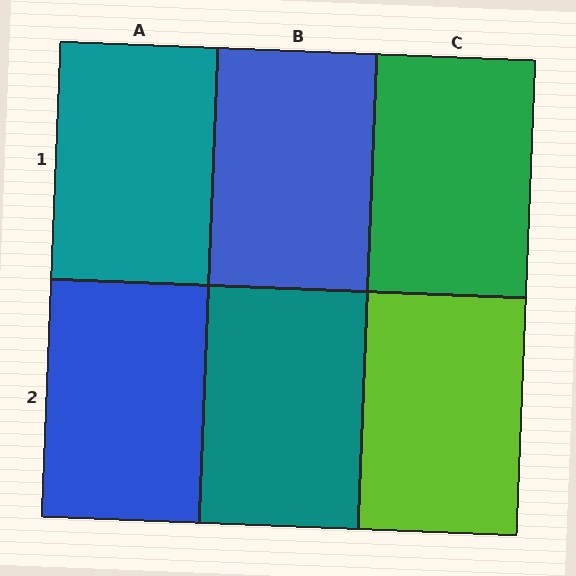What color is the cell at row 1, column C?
Green.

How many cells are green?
1 cell is green.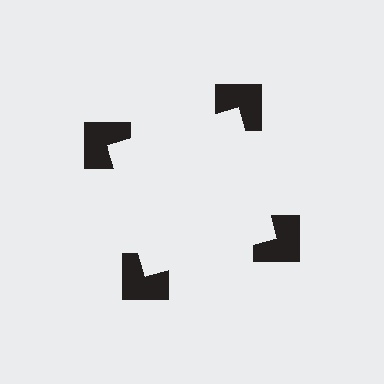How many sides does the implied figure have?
4 sides.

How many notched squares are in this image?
There are 4 — one at each vertex of the illusory square.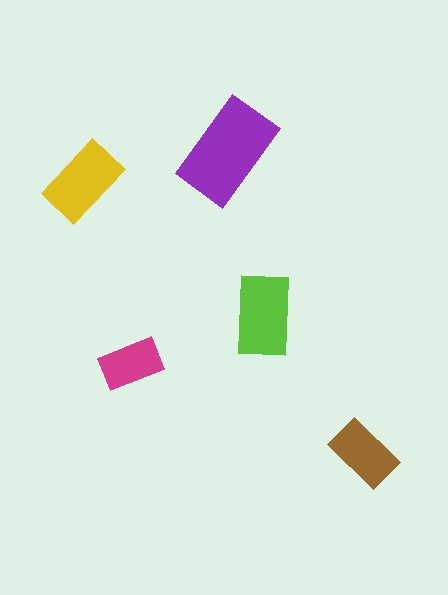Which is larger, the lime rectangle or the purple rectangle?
The purple one.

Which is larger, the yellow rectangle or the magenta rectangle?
The yellow one.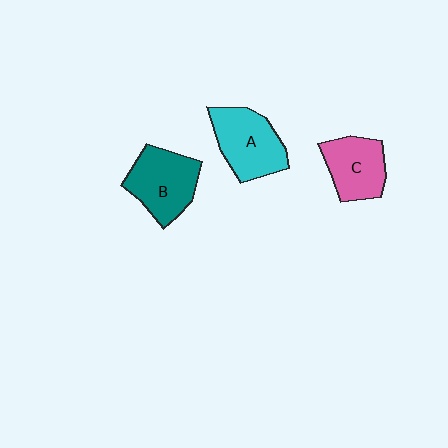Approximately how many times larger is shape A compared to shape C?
Approximately 1.2 times.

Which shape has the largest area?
Shape A (cyan).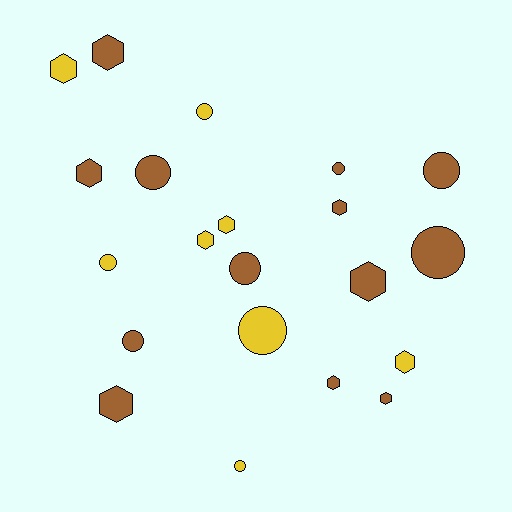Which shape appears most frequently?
Hexagon, with 11 objects.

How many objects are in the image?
There are 21 objects.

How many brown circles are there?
There are 6 brown circles.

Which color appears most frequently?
Brown, with 13 objects.